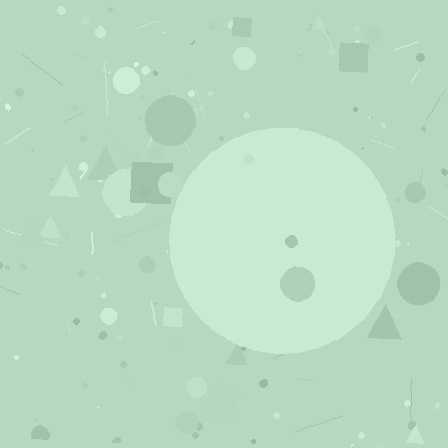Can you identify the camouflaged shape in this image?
The camouflaged shape is a circle.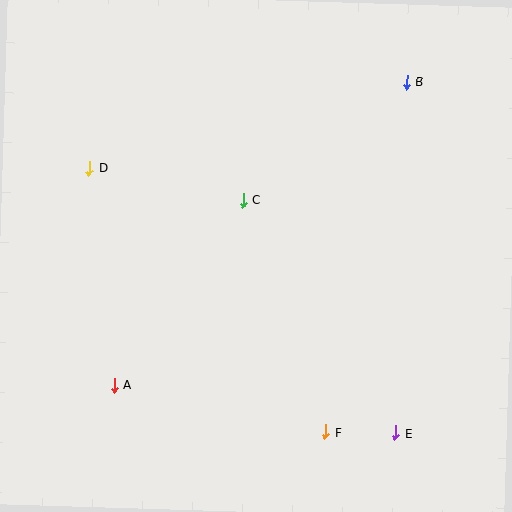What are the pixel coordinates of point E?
Point E is at (395, 433).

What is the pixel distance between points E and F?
The distance between E and F is 70 pixels.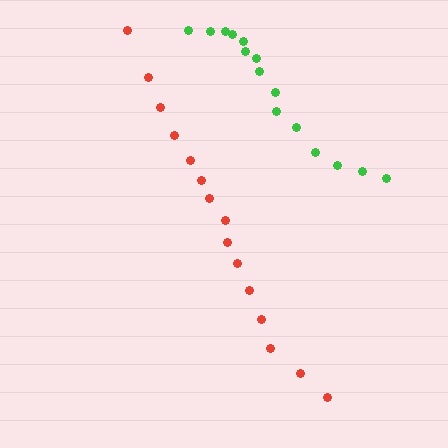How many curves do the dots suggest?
There are 2 distinct paths.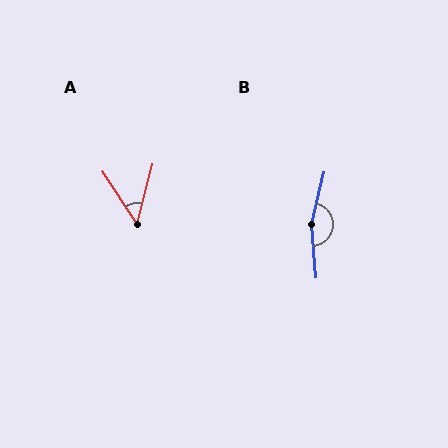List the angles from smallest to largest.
A (48°), B (163°).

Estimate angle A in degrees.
Approximately 48 degrees.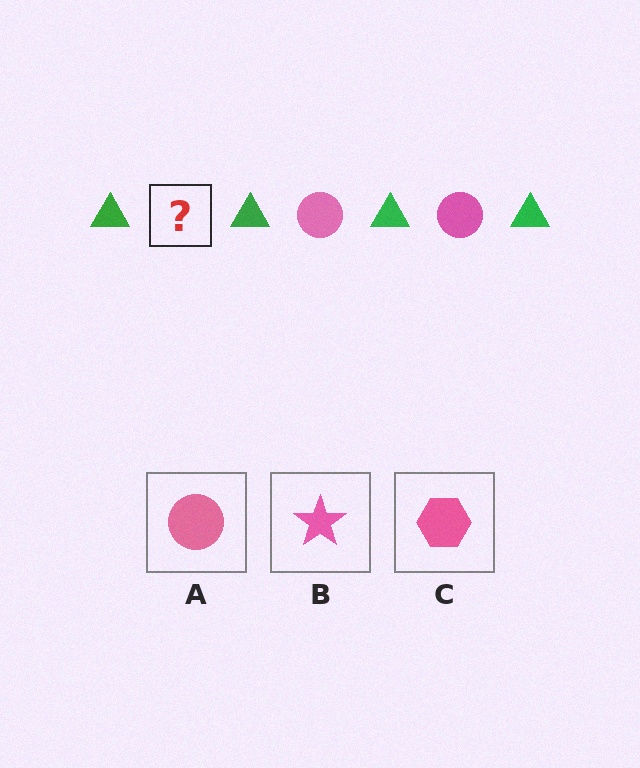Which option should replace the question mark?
Option A.